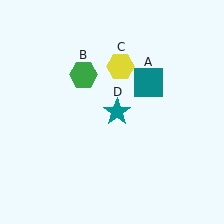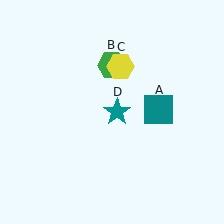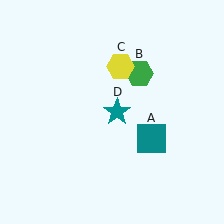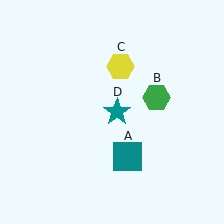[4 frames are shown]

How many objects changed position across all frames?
2 objects changed position: teal square (object A), green hexagon (object B).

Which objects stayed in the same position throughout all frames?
Yellow hexagon (object C) and teal star (object D) remained stationary.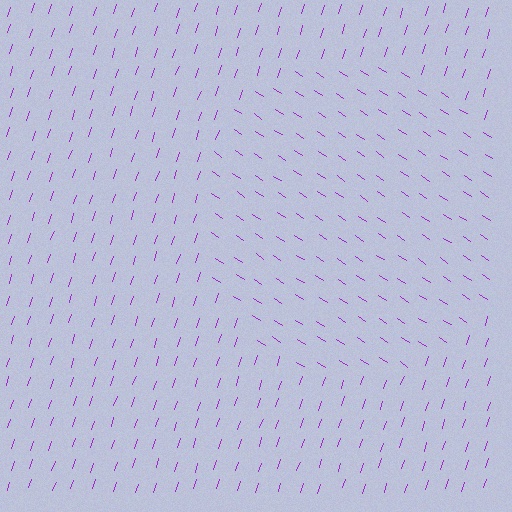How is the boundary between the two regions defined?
The boundary is defined purely by a change in line orientation (approximately 74 degrees difference). All lines are the same color and thickness.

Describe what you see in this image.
The image is filled with small purple line segments. A circle region in the image has lines oriented differently from the surrounding lines, creating a visible texture boundary.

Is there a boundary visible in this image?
Yes, there is a texture boundary formed by a change in line orientation.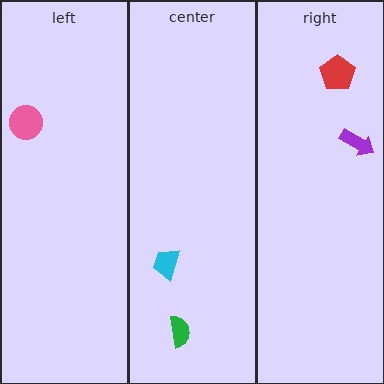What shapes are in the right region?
The red pentagon, the purple arrow.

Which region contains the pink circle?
The left region.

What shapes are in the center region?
The cyan trapezoid, the green semicircle.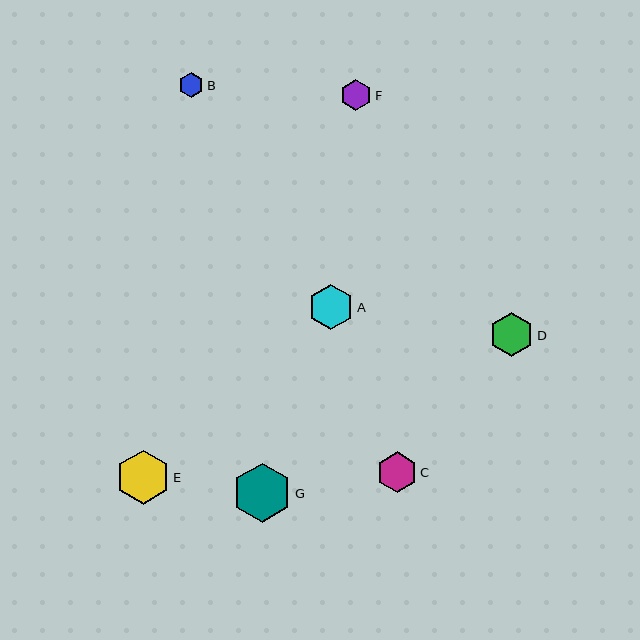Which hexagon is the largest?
Hexagon G is the largest with a size of approximately 59 pixels.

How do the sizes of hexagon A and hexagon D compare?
Hexagon A and hexagon D are approximately the same size.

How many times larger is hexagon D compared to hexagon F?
Hexagon D is approximately 1.4 times the size of hexagon F.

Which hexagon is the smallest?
Hexagon B is the smallest with a size of approximately 25 pixels.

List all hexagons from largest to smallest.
From largest to smallest: G, E, A, D, C, F, B.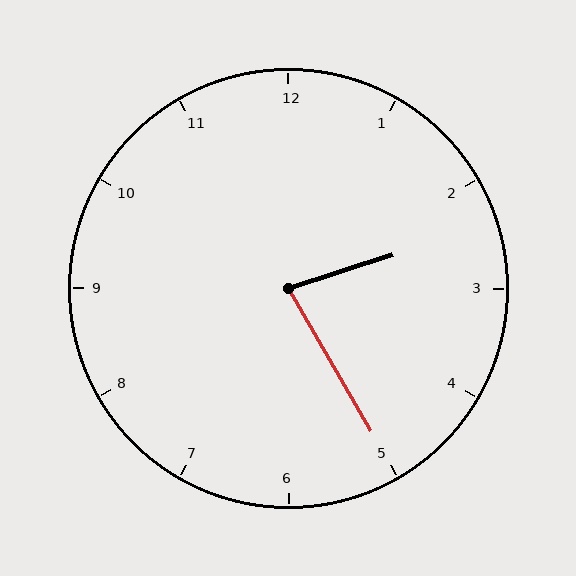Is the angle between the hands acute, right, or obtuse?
It is acute.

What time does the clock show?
2:25.